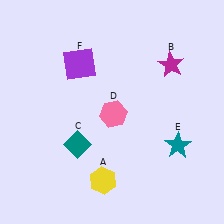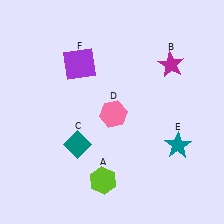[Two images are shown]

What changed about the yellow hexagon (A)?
In Image 1, A is yellow. In Image 2, it changed to lime.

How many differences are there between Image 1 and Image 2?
There is 1 difference between the two images.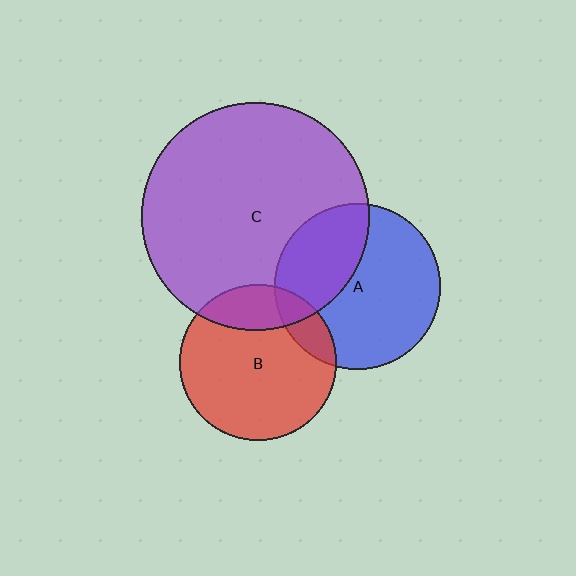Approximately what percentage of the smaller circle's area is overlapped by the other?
Approximately 15%.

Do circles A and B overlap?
Yes.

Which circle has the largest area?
Circle C (purple).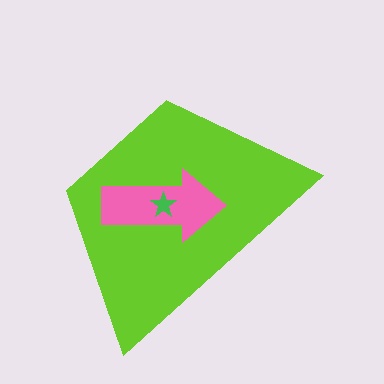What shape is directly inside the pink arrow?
The green star.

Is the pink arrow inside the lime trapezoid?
Yes.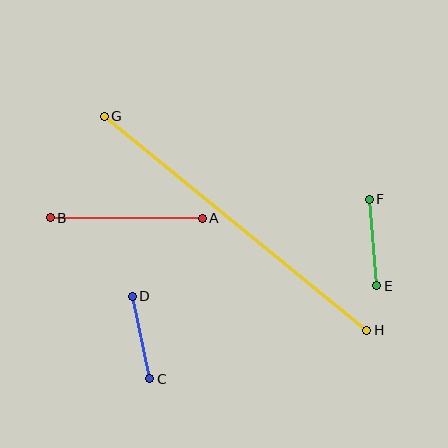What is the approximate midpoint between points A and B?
The midpoint is at approximately (126, 218) pixels.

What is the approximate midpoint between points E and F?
The midpoint is at approximately (373, 243) pixels.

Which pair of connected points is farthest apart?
Points G and H are farthest apart.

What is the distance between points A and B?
The distance is approximately 152 pixels.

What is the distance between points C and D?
The distance is approximately 84 pixels.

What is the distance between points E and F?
The distance is approximately 87 pixels.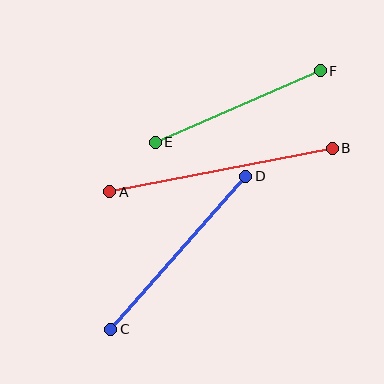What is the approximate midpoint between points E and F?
The midpoint is at approximately (238, 107) pixels.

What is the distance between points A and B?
The distance is approximately 227 pixels.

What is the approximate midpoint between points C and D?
The midpoint is at approximately (178, 253) pixels.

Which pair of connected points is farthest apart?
Points A and B are farthest apart.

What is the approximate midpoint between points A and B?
The midpoint is at approximately (221, 170) pixels.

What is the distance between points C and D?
The distance is approximately 204 pixels.